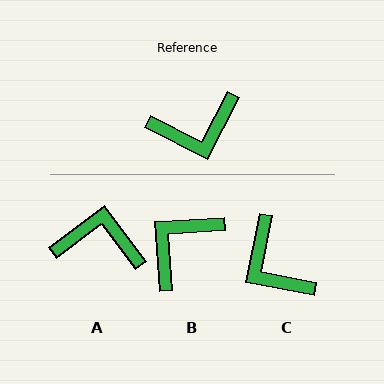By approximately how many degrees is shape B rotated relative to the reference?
Approximately 149 degrees clockwise.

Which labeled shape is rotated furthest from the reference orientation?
A, about 154 degrees away.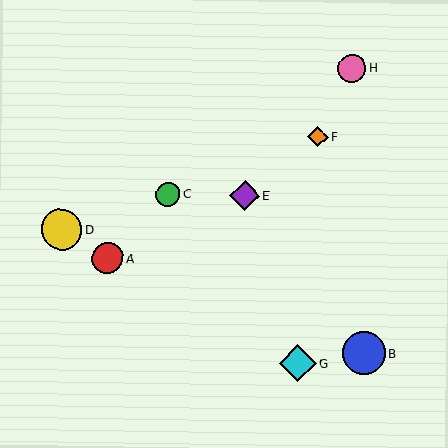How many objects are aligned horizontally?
2 objects (C, E) are aligned horizontally.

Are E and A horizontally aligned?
No, E is at y≈196 and A is at y≈258.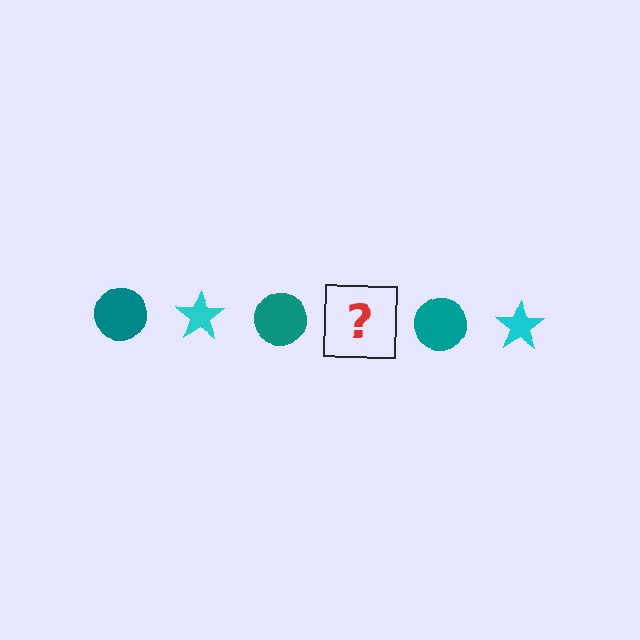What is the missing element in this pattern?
The missing element is a cyan star.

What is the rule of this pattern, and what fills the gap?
The rule is that the pattern alternates between teal circle and cyan star. The gap should be filled with a cyan star.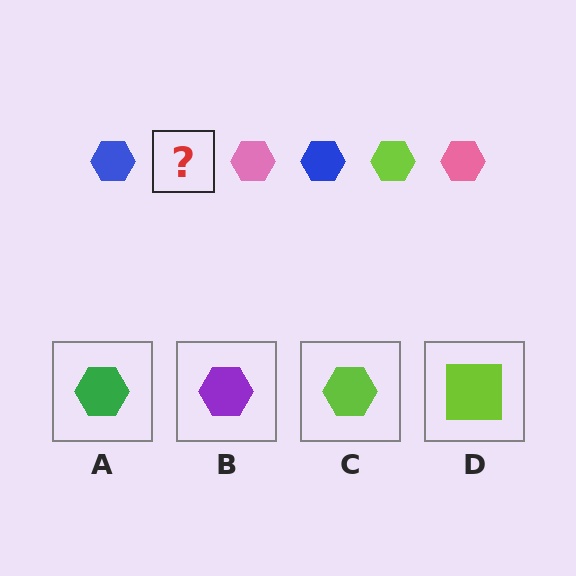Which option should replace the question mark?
Option C.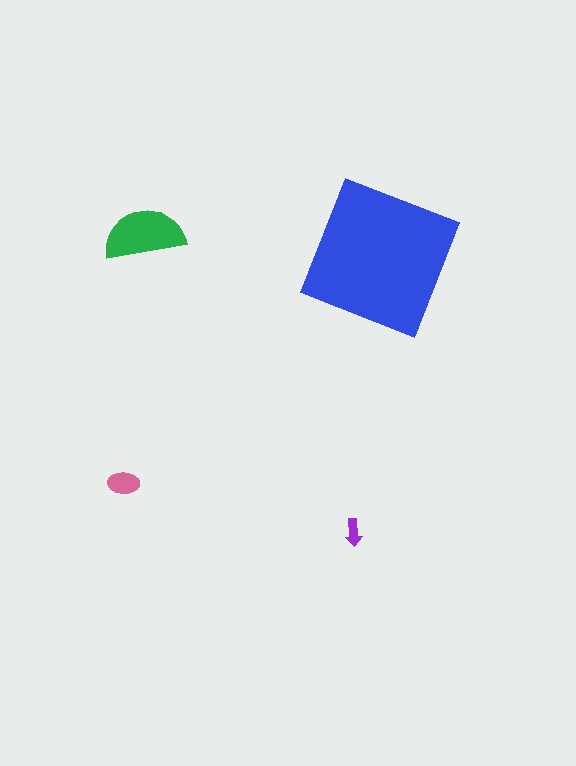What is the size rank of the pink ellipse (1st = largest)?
3rd.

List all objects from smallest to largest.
The purple arrow, the pink ellipse, the green semicircle, the blue square.